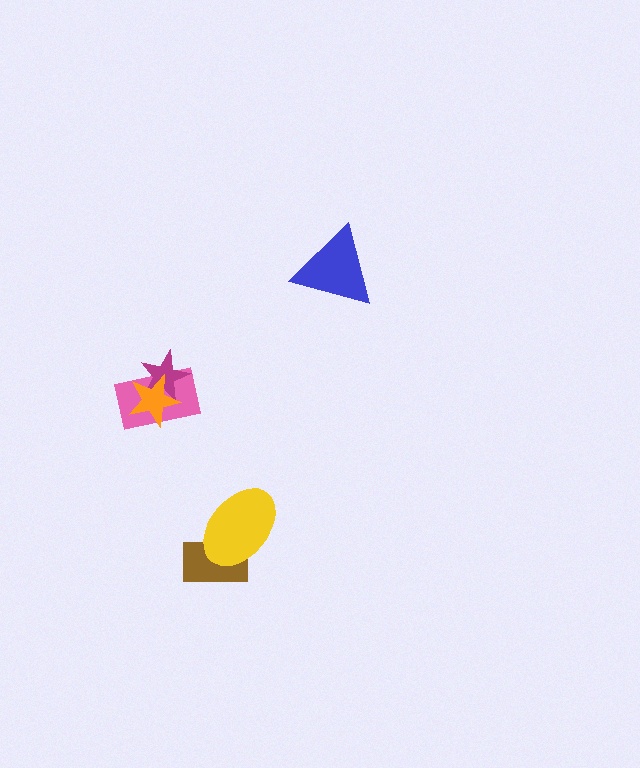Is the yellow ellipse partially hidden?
No, no other shape covers it.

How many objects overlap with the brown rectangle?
1 object overlaps with the brown rectangle.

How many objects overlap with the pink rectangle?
2 objects overlap with the pink rectangle.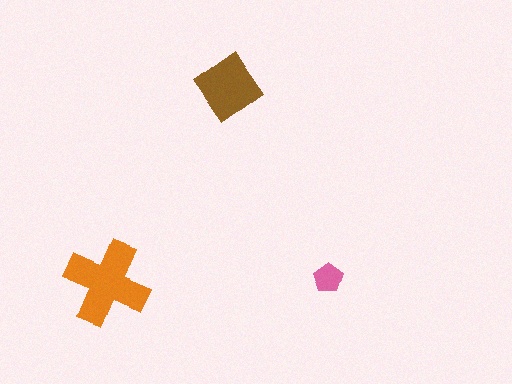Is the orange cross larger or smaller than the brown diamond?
Larger.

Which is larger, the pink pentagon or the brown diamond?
The brown diamond.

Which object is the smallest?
The pink pentagon.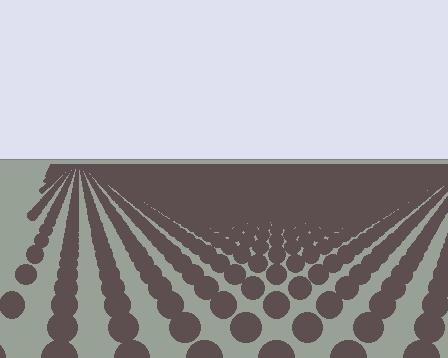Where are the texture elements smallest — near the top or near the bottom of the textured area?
Near the top.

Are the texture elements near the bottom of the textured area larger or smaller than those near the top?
Larger. Near the bottom, elements are closer to the viewer and appear at a bigger on-screen size.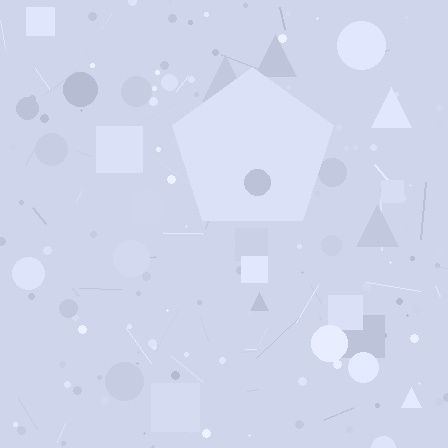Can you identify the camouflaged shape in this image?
The camouflaged shape is a pentagon.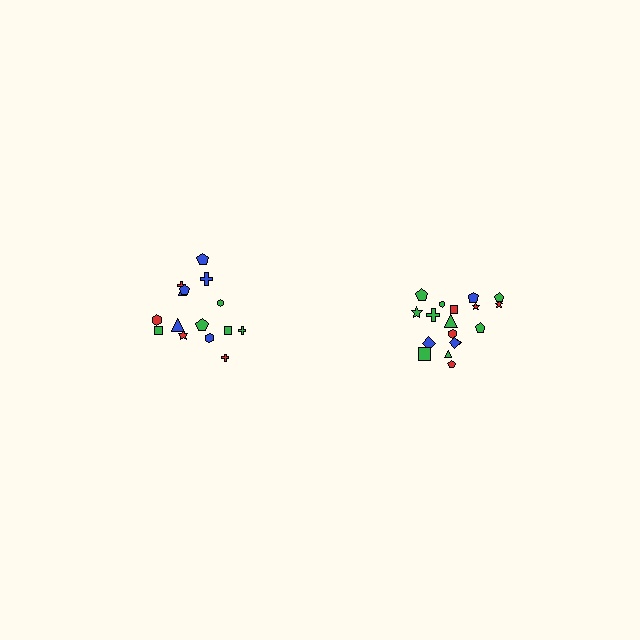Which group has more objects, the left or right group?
The right group.